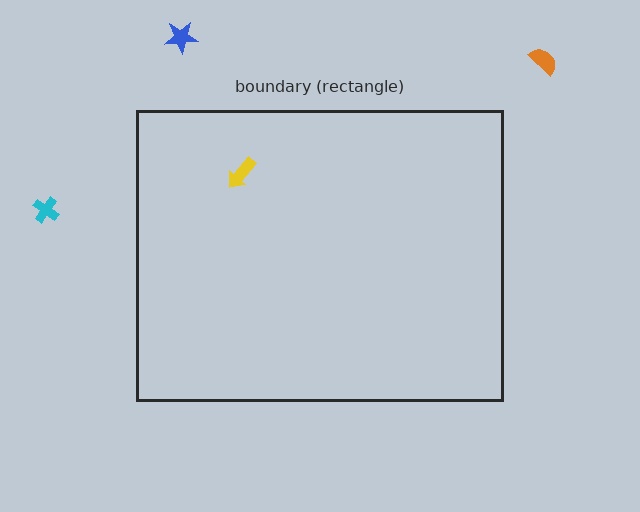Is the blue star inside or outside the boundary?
Outside.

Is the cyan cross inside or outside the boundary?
Outside.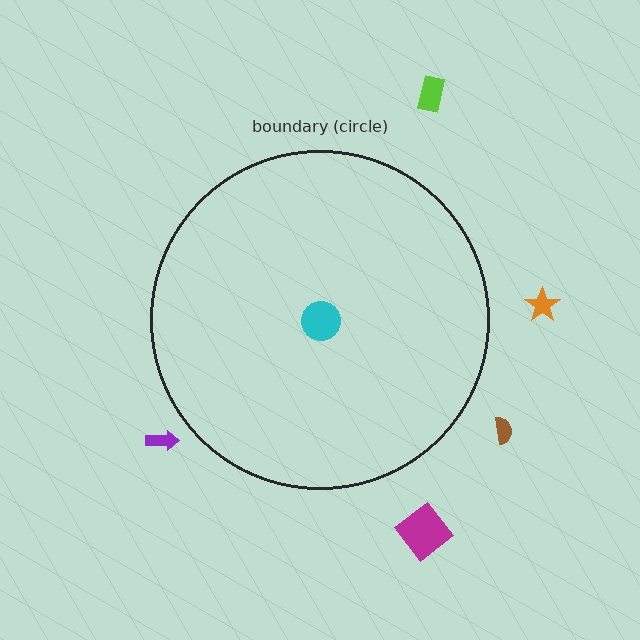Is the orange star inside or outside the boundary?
Outside.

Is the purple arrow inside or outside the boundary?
Outside.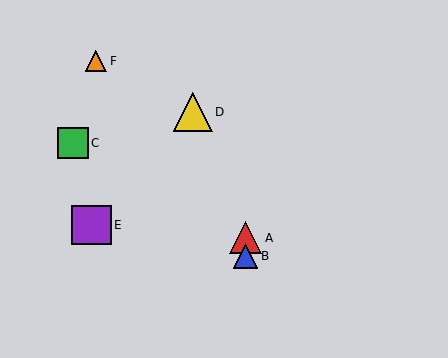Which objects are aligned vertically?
Objects A, B are aligned vertically.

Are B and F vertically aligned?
No, B is at x≈246 and F is at x≈96.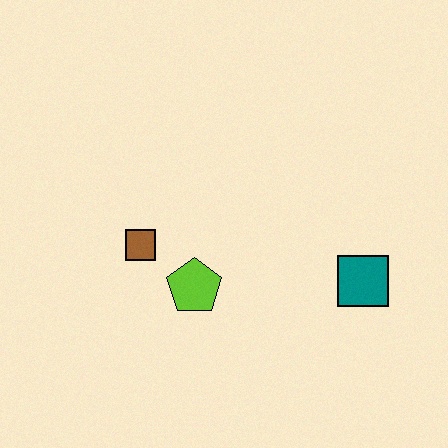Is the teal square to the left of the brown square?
No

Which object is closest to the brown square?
The lime pentagon is closest to the brown square.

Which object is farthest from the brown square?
The teal square is farthest from the brown square.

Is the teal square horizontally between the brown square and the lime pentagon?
No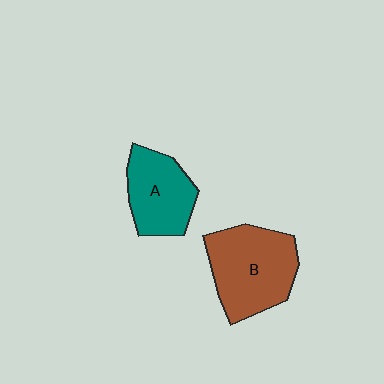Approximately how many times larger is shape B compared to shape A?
Approximately 1.4 times.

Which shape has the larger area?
Shape B (brown).